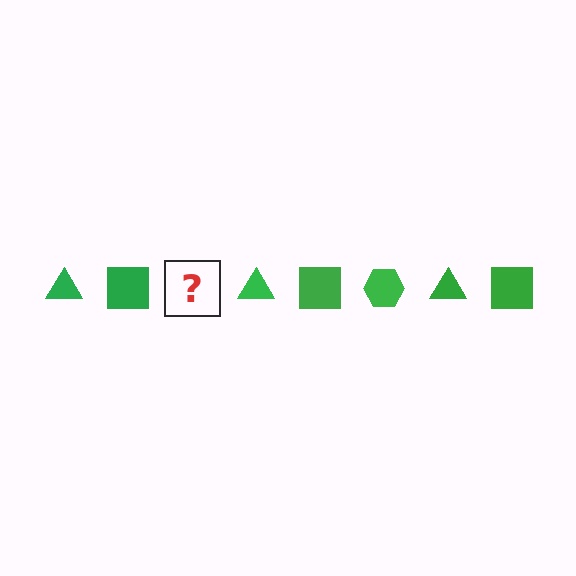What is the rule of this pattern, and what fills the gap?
The rule is that the pattern cycles through triangle, square, hexagon shapes in green. The gap should be filled with a green hexagon.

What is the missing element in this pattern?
The missing element is a green hexagon.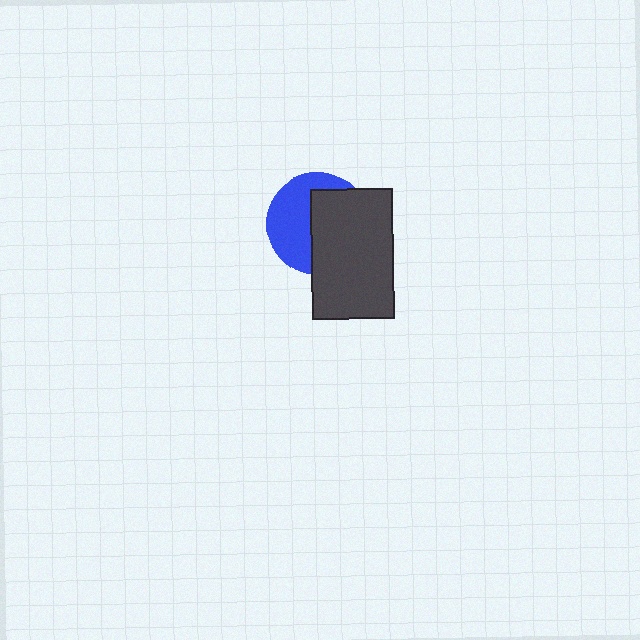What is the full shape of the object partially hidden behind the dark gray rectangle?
The partially hidden object is a blue circle.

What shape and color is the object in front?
The object in front is a dark gray rectangle.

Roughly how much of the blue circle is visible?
About half of it is visible (roughly 47%).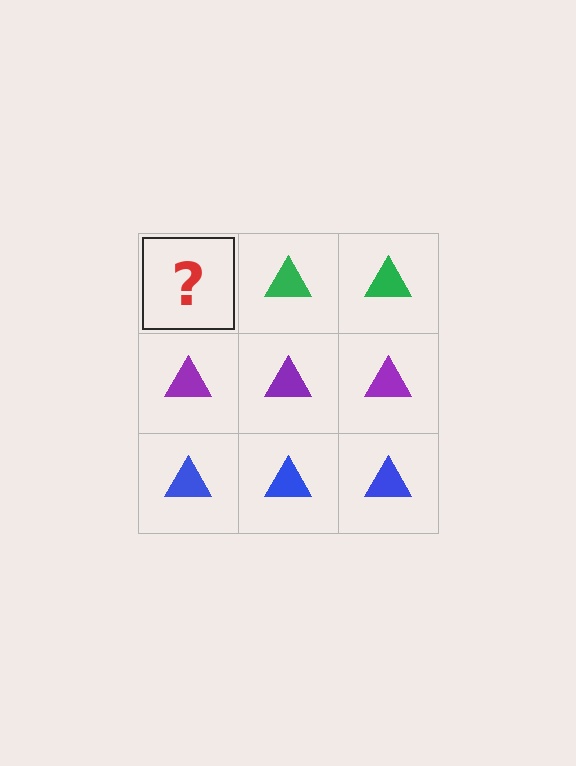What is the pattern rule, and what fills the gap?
The rule is that each row has a consistent color. The gap should be filled with a green triangle.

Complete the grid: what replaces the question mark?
The question mark should be replaced with a green triangle.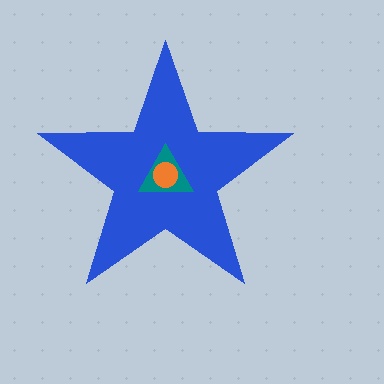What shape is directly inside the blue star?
The teal triangle.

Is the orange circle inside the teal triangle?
Yes.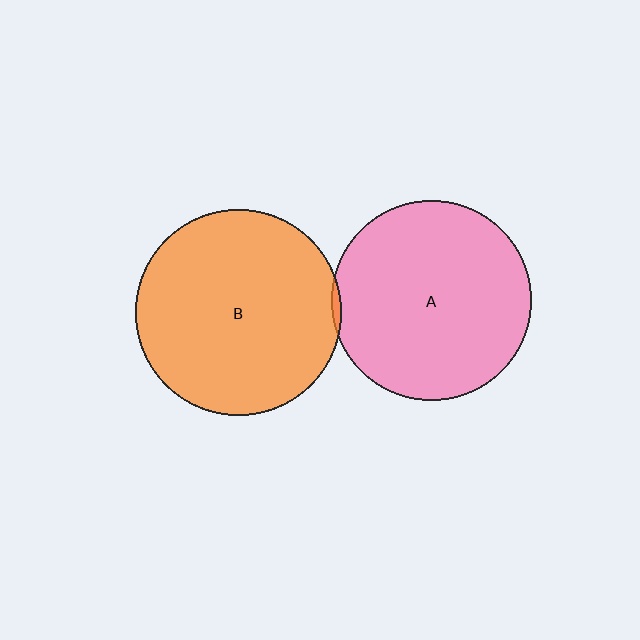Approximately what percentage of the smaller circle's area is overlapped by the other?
Approximately 5%.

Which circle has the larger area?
Circle B (orange).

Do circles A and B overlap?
Yes.